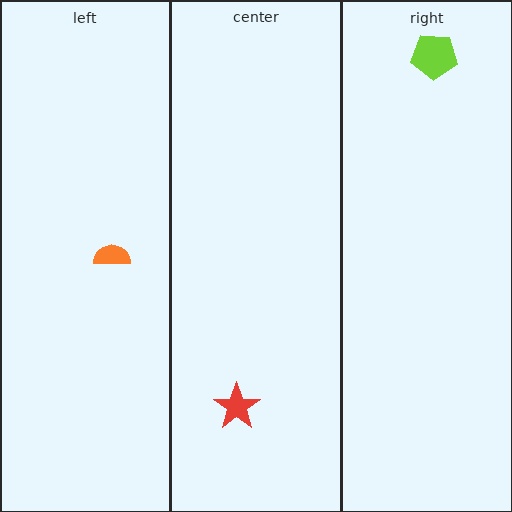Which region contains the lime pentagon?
The right region.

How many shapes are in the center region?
1.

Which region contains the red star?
The center region.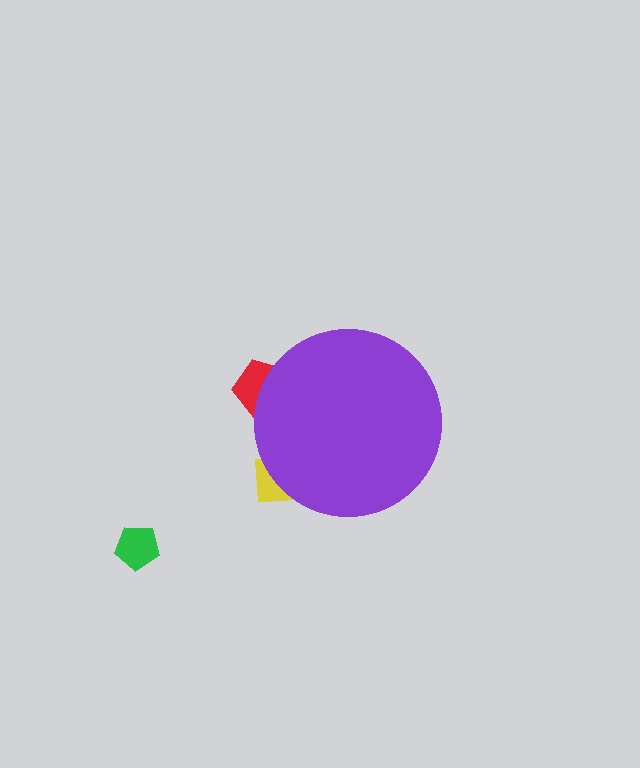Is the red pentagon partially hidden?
Yes, the red pentagon is partially hidden behind the purple circle.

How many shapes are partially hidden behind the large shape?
2 shapes are partially hidden.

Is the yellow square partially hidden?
Yes, the yellow square is partially hidden behind the purple circle.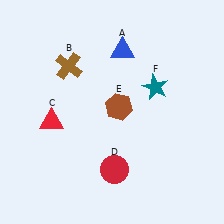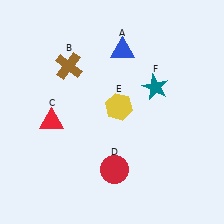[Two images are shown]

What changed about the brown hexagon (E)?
In Image 1, E is brown. In Image 2, it changed to yellow.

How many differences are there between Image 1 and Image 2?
There is 1 difference between the two images.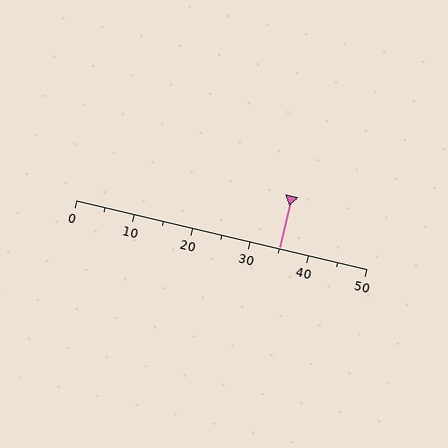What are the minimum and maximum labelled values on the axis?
The axis runs from 0 to 50.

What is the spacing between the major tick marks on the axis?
The major ticks are spaced 10 apart.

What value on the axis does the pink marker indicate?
The marker indicates approximately 35.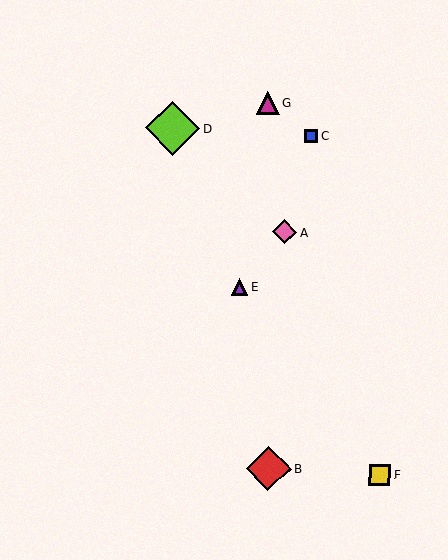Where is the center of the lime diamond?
The center of the lime diamond is at (173, 128).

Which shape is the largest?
The lime diamond (labeled D) is the largest.